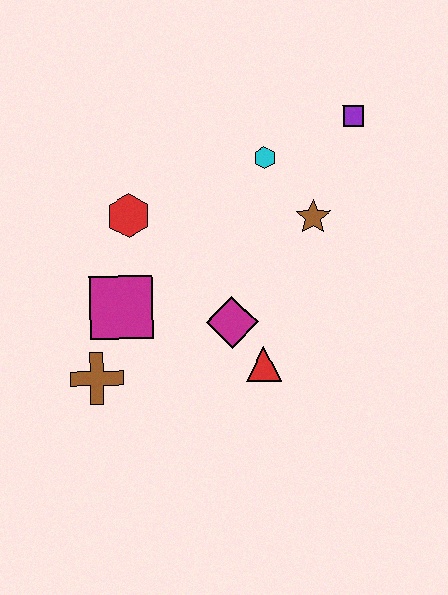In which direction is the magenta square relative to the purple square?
The magenta square is to the left of the purple square.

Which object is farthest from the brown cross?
The purple square is farthest from the brown cross.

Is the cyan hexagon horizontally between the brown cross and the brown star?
Yes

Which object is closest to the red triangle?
The magenta diamond is closest to the red triangle.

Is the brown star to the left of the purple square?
Yes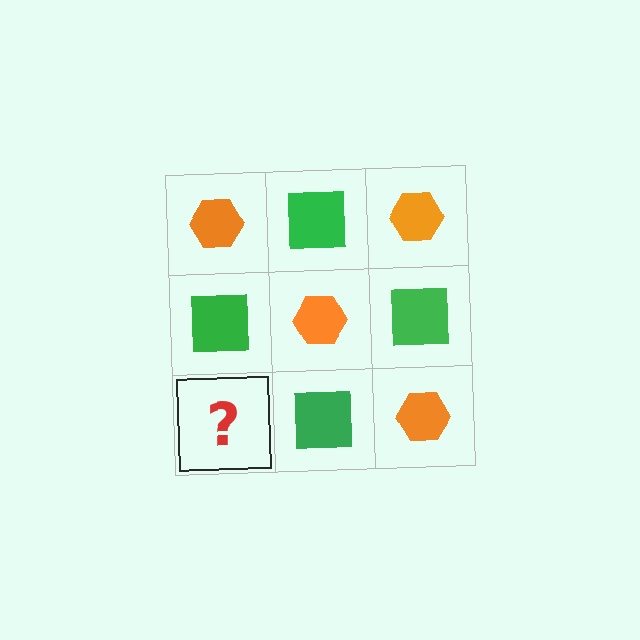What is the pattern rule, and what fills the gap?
The rule is that it alternates orange hexagon and green square in a checkerboard pattern. The gap should be filled with an orange hexagon.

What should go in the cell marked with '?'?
The missing cell should contain an orange hexagon.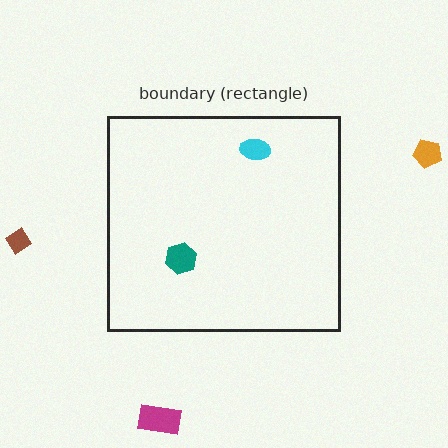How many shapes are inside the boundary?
2 inside, 3 outside.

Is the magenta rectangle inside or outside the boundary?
Outside.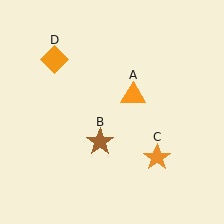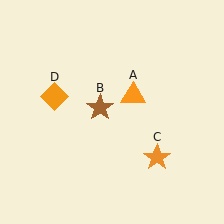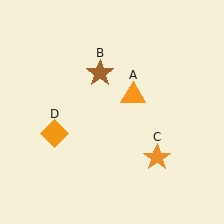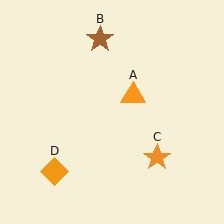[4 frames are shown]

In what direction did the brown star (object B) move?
The brown star (object B) moved up.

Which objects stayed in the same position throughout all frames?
Orange triangle (object A) and orange star (object C) remained stationary.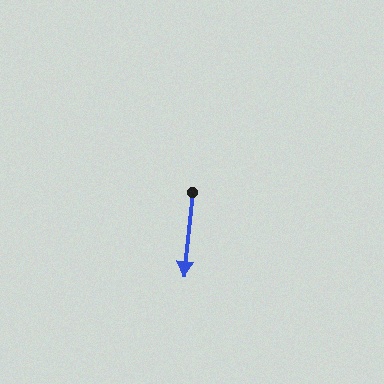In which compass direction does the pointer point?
South.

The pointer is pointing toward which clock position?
Roughly 6 o'clock.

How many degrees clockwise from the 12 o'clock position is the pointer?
Approximately 186 degrees.